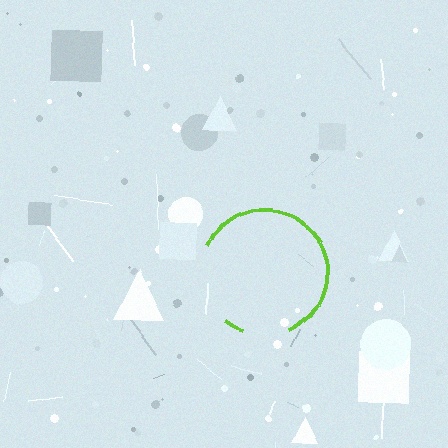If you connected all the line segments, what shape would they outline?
They would outline a circle.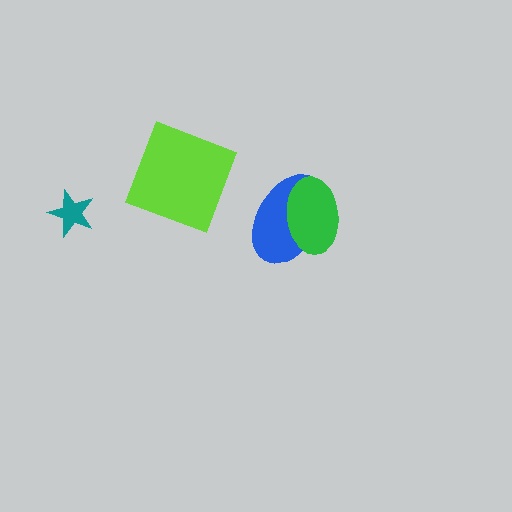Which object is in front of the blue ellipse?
The green ellipse is in front of the blue ellipse.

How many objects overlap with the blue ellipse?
1 object overlaps with the blue ellipse.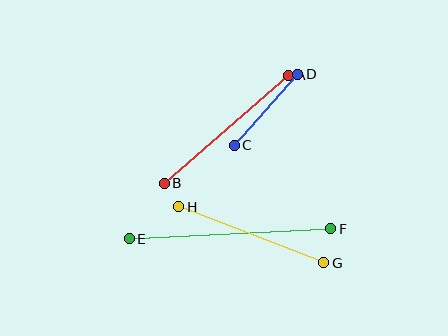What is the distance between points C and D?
The distance is approximately 95 pixels.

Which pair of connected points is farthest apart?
Points E and F are farthest apart.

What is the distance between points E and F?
The distance is approximately 201 pixels.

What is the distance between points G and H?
The distance is approximately 155 pixels.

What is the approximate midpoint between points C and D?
The midpoint is at approximately (266, 110) pixels.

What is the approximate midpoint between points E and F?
The midpoint is at approximately (230, 234) pixels.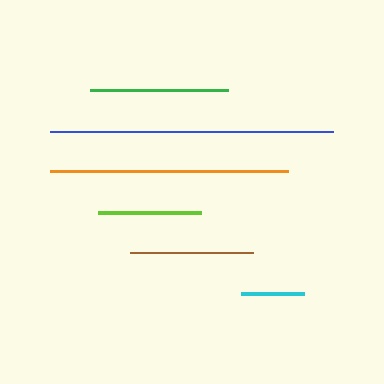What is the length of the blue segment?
The blue segment is approximately 283 pixels long.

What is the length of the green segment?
The green segment is approximately 138 pixels long.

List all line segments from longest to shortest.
From longest to shortest: blue, orange, green, brown, lime, cyan.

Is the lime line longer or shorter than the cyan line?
The lime line is longer than the cyan line.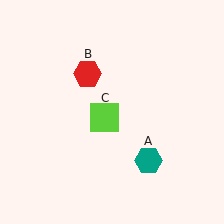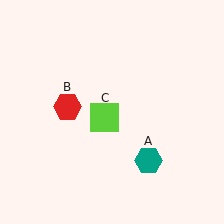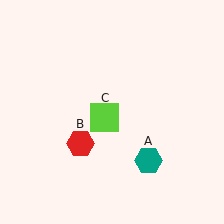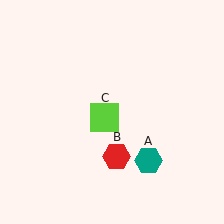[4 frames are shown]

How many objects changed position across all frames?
1 object changed position: red hexagon (object B).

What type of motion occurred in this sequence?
The red hexagon (object B) rotated counterclockwise around the center of the scene.